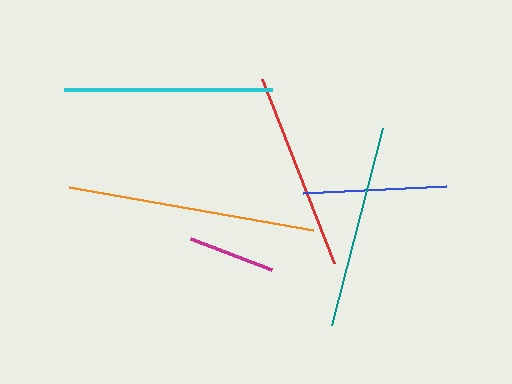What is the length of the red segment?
The red segment is approximately 198 pixels long.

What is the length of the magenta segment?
The magenta segment is approximately 87 pixels long.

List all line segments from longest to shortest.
From longest to shortest: orange, cyan, teal, red, blue, magenta.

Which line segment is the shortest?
The magenta line is the shortest at approximately 87 pixels.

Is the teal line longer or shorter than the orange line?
The orange line is longer than the teal line.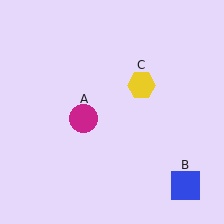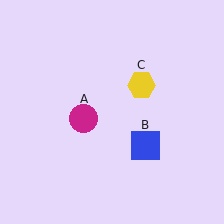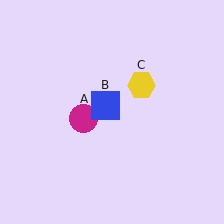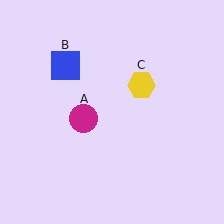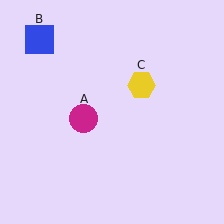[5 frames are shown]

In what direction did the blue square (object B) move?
The blue square (object B) moved up and to the left.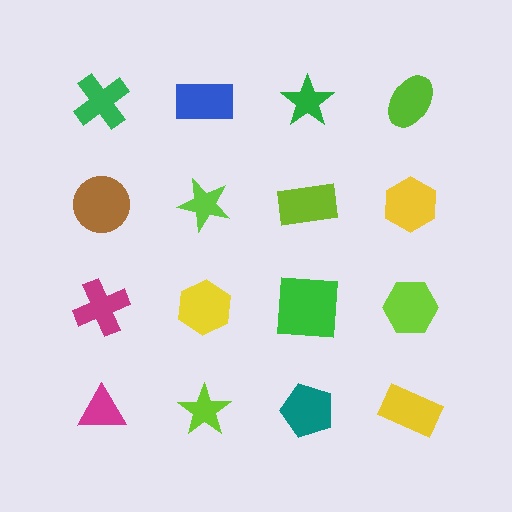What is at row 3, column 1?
A magenta cross.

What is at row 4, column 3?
A teal pentagon.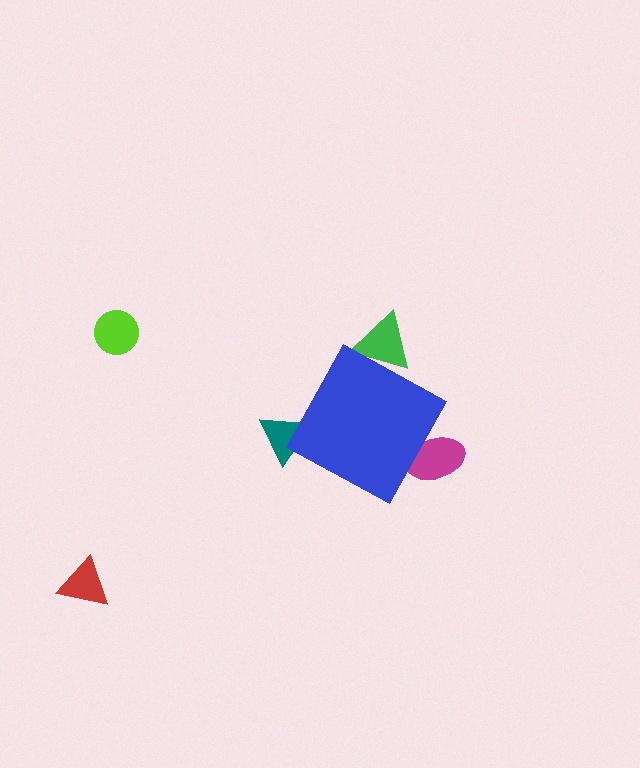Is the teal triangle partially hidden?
Yes, the teal triangle is partially hidden behind the blue diamond.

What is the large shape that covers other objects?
A blue diamond.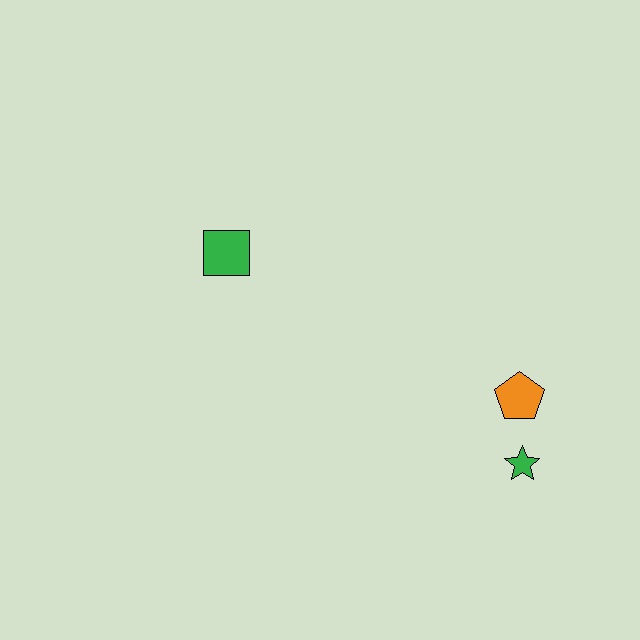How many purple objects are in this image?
There are no purple objects.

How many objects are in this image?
There are 3 objects.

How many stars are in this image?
There is 1 star.